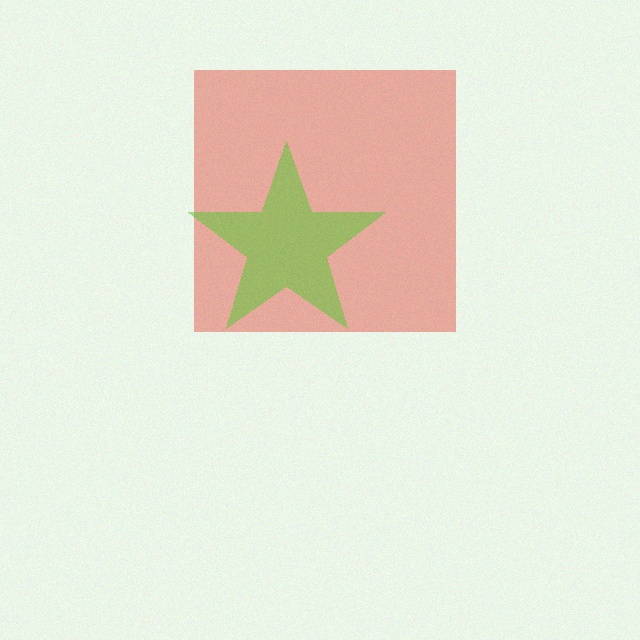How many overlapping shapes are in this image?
There are 2 overlapping shapes in the image.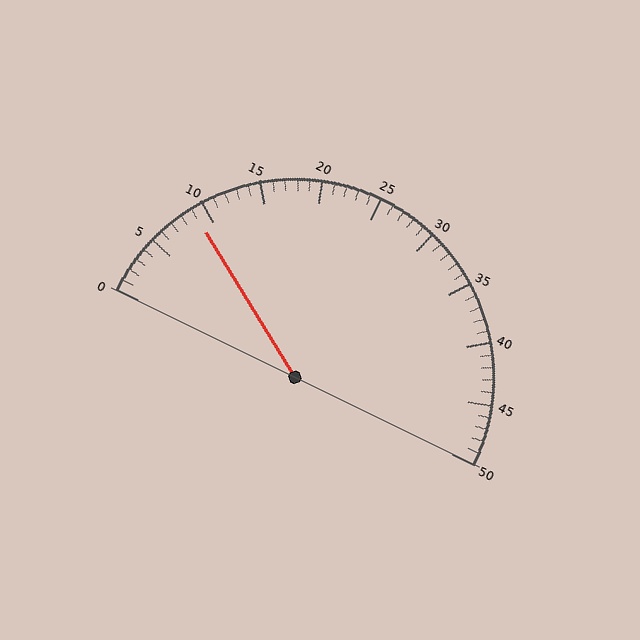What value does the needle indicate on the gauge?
The needle indicates approximately 9.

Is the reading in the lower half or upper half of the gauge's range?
The reading is in the lower half of the range (0 to 50).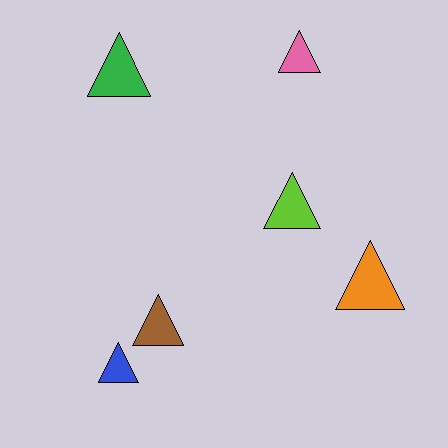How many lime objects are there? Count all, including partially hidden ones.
There is 1 lime object.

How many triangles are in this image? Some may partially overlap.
There are 6 triangles.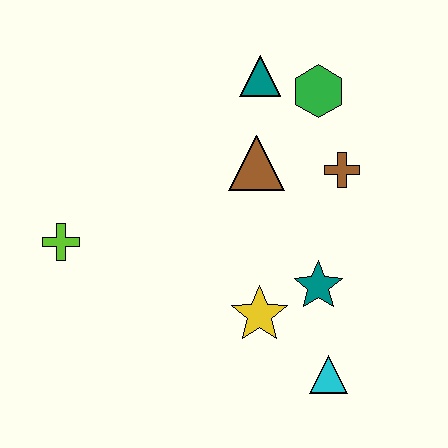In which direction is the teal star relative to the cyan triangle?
The teal star is above the cyan triangle.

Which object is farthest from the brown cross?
The lime cross is farthest from the brown cross.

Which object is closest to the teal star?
The yellow star is closest to the teal star.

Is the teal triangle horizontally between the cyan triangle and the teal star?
No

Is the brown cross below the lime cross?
No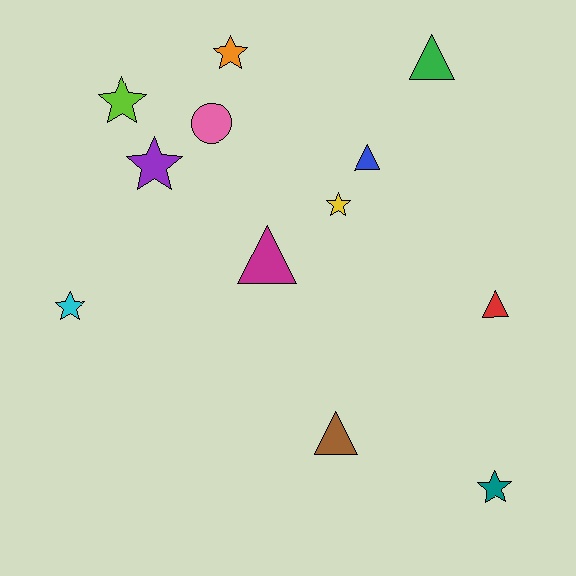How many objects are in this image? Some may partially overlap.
There are 12 objects.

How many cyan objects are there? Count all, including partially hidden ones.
There is 1 cyan object.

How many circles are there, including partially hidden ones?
There is 1 circle.